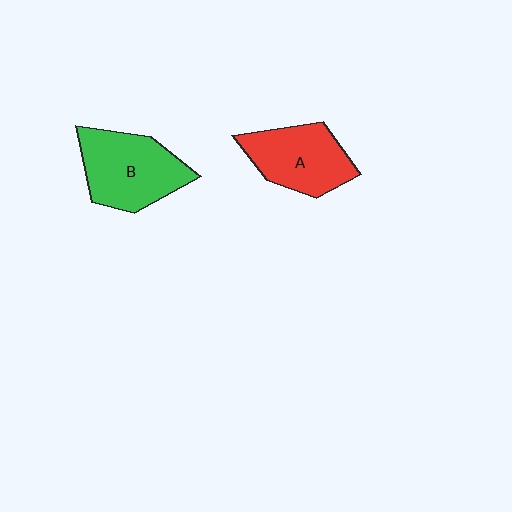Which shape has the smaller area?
Shape A (red).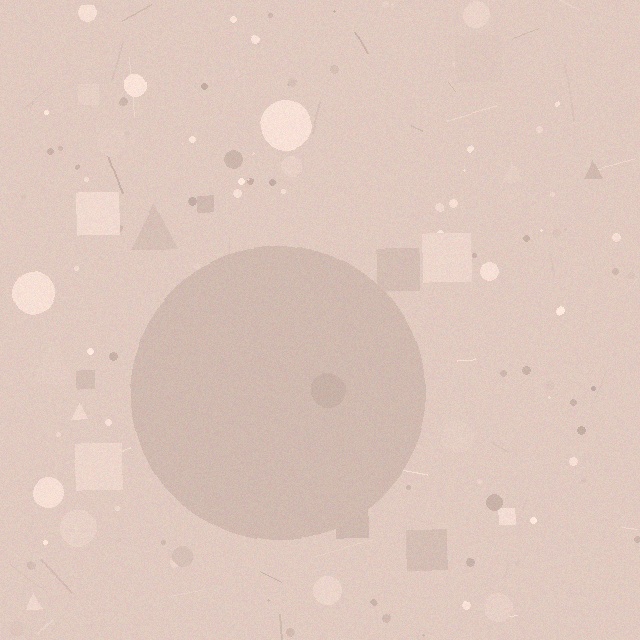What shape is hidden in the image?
A circle is hidden in the image.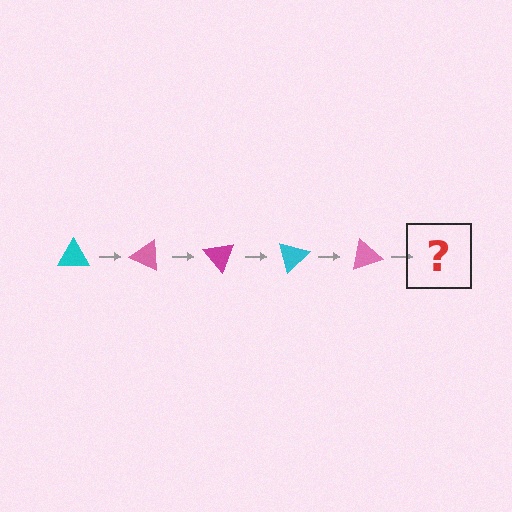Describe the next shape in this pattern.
It should be a magenta triangle, rotated 125 degrees from the start.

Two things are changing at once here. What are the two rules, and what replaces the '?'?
The two rules are that it rotates 25 degrees each step and the color cycles through cyan, pink, and magenta. The '?' should be a magenta triangle, rotated 125 degrees from the start.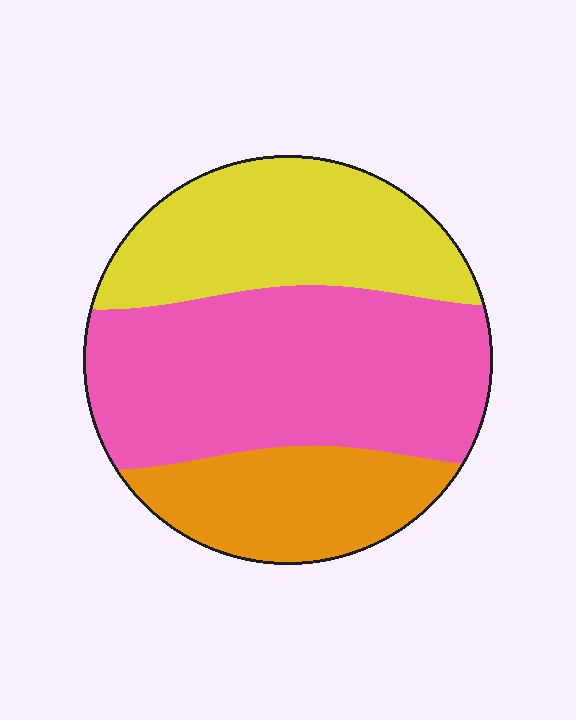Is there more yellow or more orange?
Yellow.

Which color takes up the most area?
Pink, at roughly 50%.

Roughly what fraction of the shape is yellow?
Yellow takes up about one third (1/3) of the shape.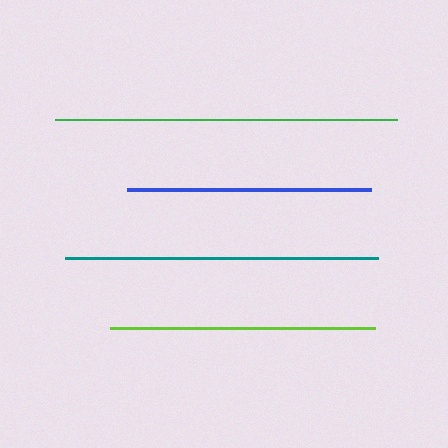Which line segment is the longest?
The green line is the longest at approximately 341 pixels.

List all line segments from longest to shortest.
From longest to shortest: green, teal, lime, blue.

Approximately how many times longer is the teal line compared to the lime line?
The teal line is approximately 1.2 times the length of the lime line.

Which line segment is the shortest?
The blue line is the shortest at approximately 244 pixels.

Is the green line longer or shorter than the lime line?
The green line is longer than the lime line.